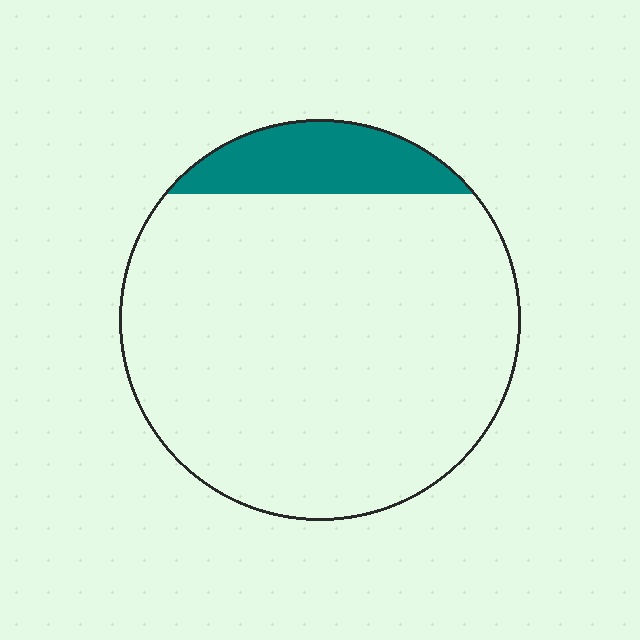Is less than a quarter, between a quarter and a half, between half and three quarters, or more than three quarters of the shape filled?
Less than a quarter.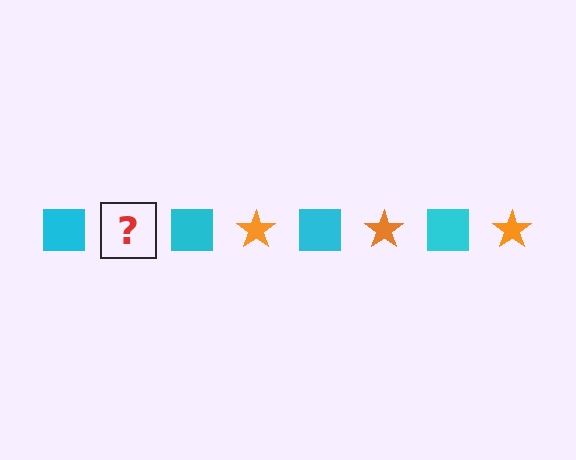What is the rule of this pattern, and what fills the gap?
The rule is that the pattern alternates between cyan square and orange star. The gap should be filled with an orange star.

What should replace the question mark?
The question mark should be replaced with an orange star.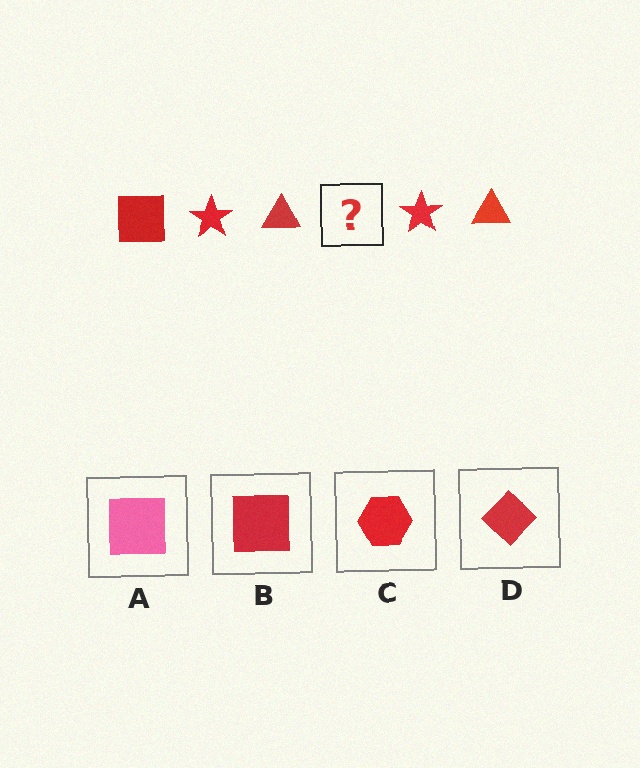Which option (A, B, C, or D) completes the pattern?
B.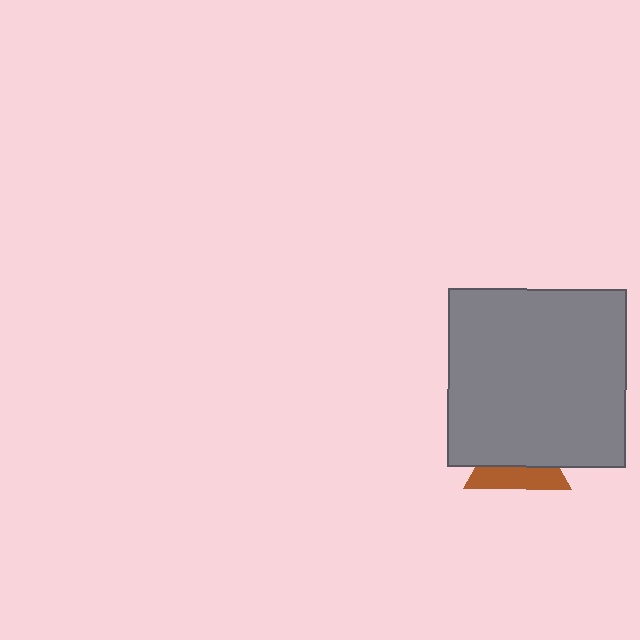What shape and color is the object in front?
The object in front is a gray square.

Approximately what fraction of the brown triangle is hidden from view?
Roughly 59% of the brown triangle is hidden behind the gray square.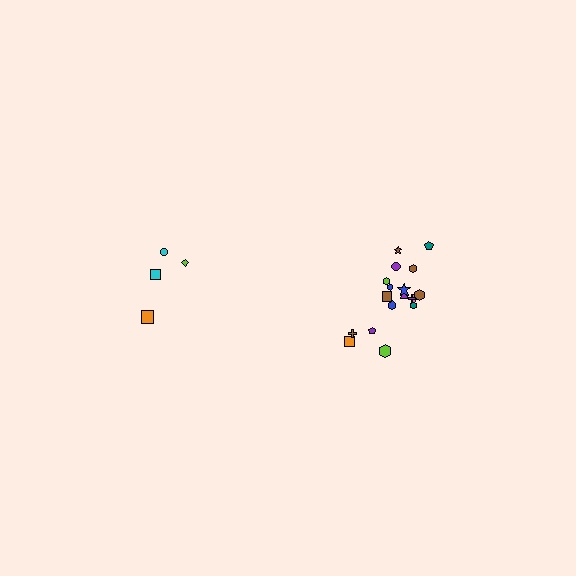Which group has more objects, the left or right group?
The right group.